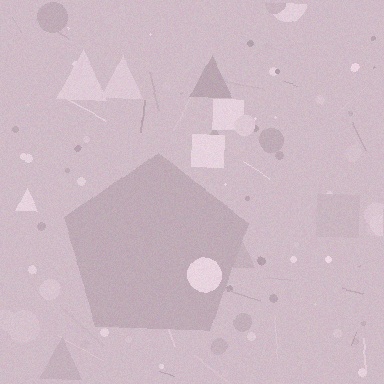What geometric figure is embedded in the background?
A pentagon is embedded in the background.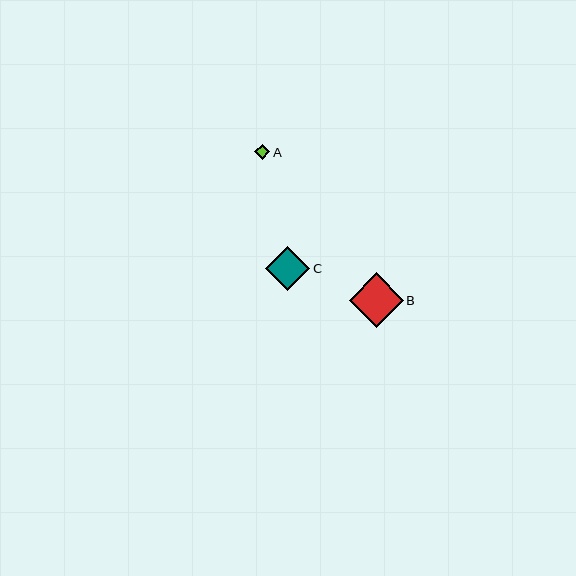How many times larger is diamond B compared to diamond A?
Diamond B is approximately 3.6 times the size of diamond A.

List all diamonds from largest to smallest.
From largest to smallest: B, C, A.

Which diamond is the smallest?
Diamond A is the smallest with a size of approximately 15 pixels.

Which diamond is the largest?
Diamond B is the largest with a size of approximately 54 pixels.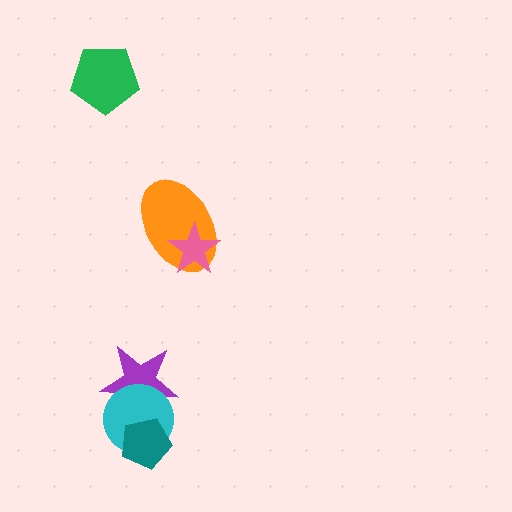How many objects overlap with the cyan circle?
2 objects overlap with the cyan circle.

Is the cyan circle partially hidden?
Yes, it is partially covered by another shape.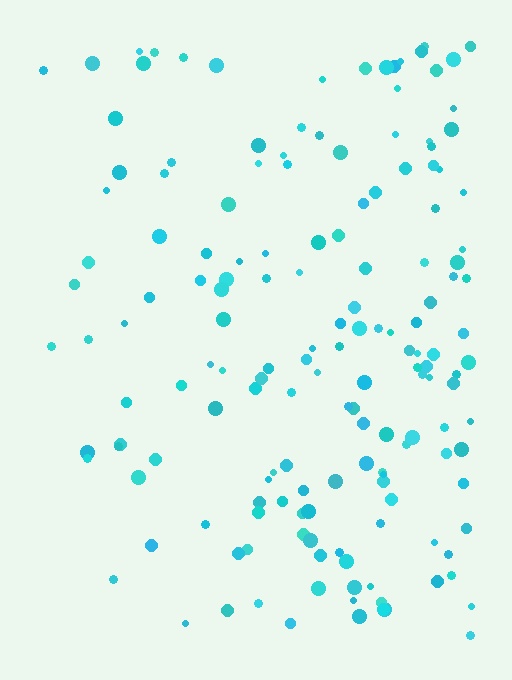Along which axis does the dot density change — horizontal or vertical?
Horizontal.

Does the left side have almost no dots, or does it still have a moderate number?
Still a moderate number, just noticeably fewer than the right.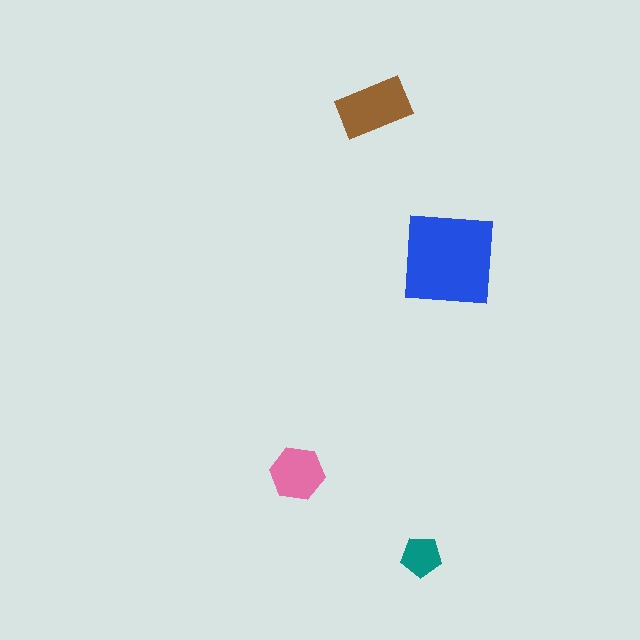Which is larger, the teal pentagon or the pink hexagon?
The pink hexagon.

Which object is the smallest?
The teal pentagon.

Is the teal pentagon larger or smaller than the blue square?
Smaller.